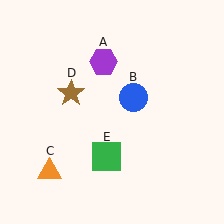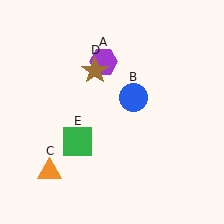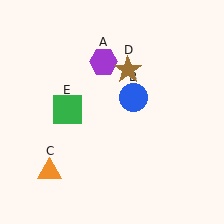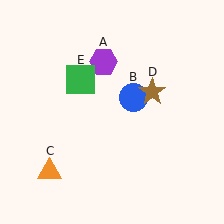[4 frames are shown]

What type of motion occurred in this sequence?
The brown star (object D), green square (object E) rotated clockwise around the center of the scene.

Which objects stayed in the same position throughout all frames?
Purple hexagon (object A) and blue circle (object B) and orange triangle (object C) remained stationary.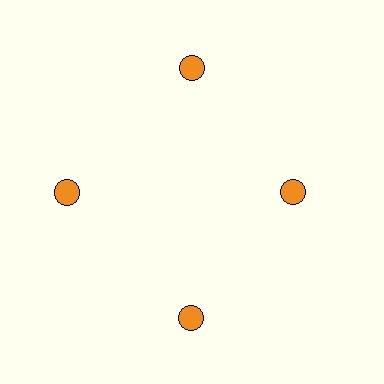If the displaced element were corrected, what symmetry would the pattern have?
It would have 4-fold rotational symmetry — the pattern would map onto itself every 90 degrees.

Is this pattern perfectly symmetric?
No. The 4 orange circles are arranged in a ring, but one element near the 3 o'clock position is pulled inward toward the center, breaking the 4-fold rotational symmetry.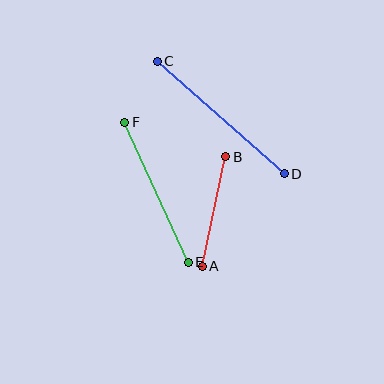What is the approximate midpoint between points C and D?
The midpoint is at approximately (221, 118) pixels.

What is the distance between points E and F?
The distance is approximately 154 pixels.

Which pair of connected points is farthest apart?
Points C and D are farthest apart.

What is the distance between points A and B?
The distance is approximately 112 pixels.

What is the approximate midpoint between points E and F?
The midpoint is at approximately (157, 192) pixels.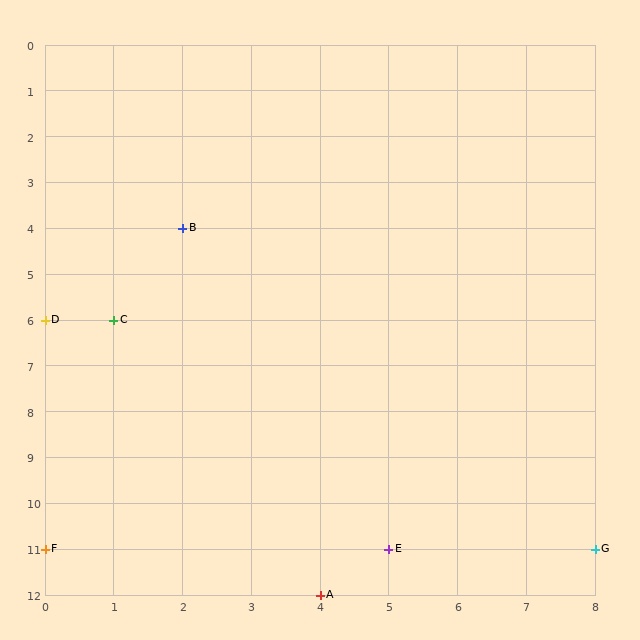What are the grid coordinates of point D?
Point D is at grid coordinates (0, 6).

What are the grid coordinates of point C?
Point C is at grid coordinates (1, 6).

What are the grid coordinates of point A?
Point A is at grid coordinates (4, 12).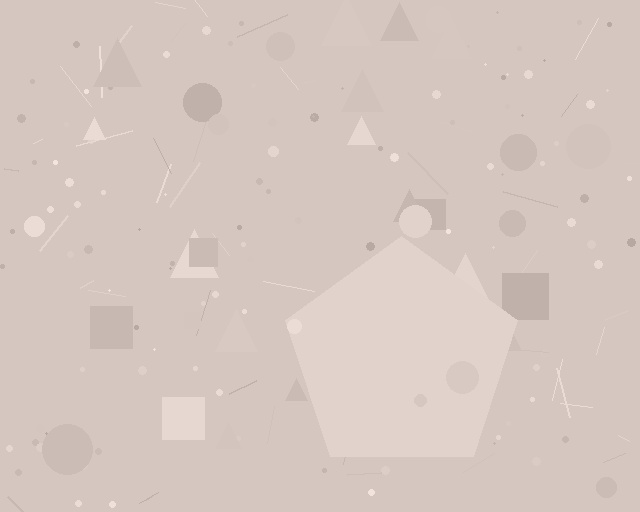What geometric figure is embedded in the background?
A pentagon is embedded in the background.